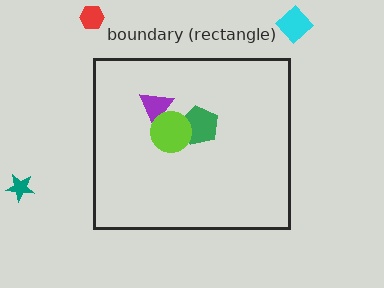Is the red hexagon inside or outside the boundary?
Outside.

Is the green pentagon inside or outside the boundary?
Inside.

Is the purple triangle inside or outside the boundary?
Inside.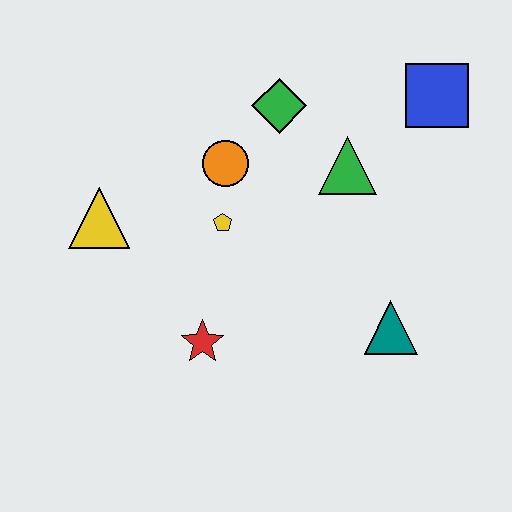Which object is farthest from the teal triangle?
The yellow triangle is farthest from the teal triangle.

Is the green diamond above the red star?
Yes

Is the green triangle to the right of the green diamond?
Yes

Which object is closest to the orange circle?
The yellow pentagon is closest to the orange circle.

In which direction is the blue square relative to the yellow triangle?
The blue square is to the right of the yellow triangle.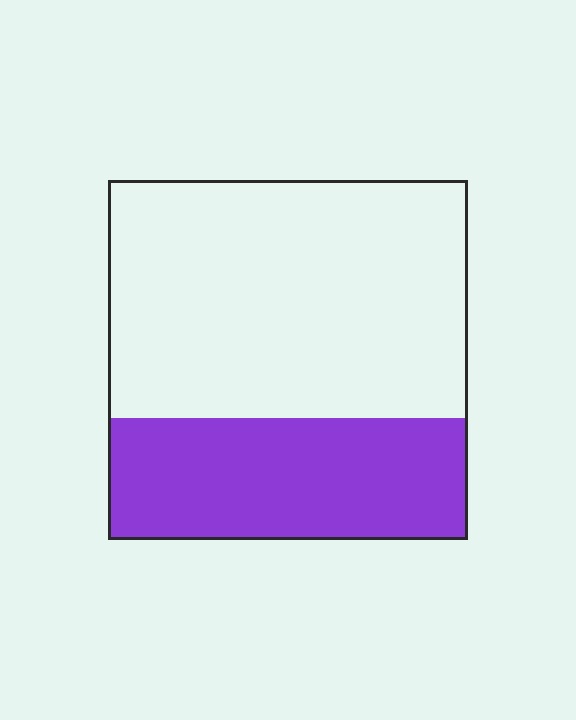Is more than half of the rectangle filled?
No.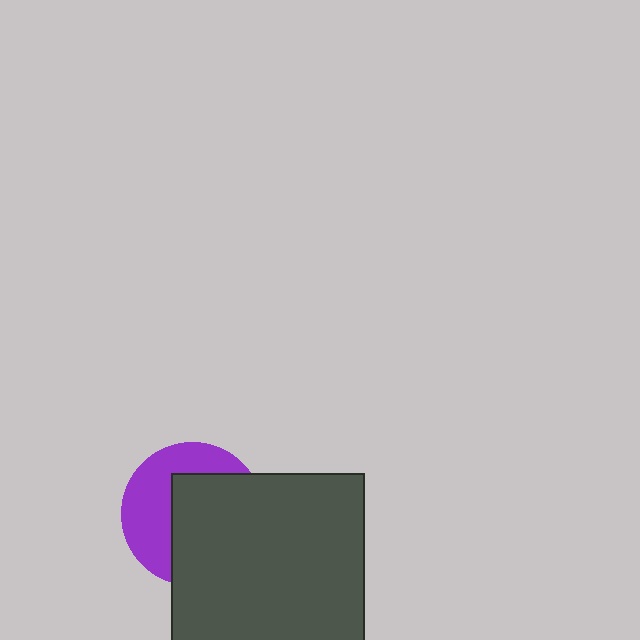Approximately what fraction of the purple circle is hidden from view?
Roughly 56% of the purple circle is hidden behind the dark gray square.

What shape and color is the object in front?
The object in front is a dark gray square.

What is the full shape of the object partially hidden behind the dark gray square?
The partially hidden object is a purple circle.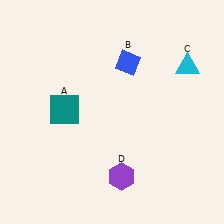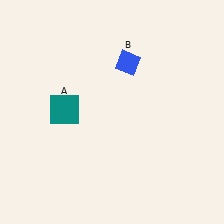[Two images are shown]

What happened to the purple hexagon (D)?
The purple hexagon (D) was removed in Image 2. It was in the bottom-right area of Image 1.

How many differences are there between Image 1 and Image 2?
There are 2 differences between the two images.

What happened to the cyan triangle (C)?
The cyan triangle (C) was removed in Image 2. It was in the top-right area of Image 1.